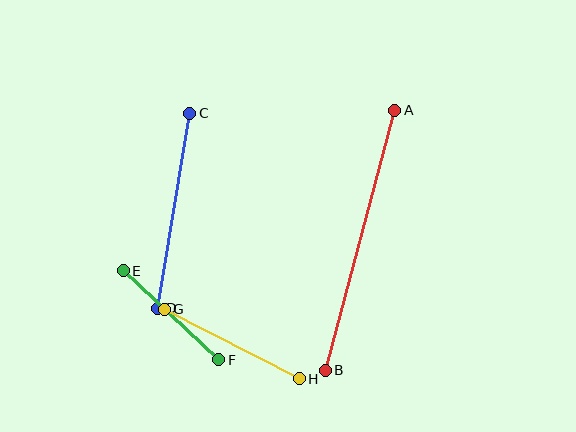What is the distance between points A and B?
The distance is approximately 269 pixels.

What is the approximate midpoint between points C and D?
The midpoint is at approximately (173, 211) pixels.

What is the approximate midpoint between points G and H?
The midpoint is at approximately (232, 344) pixels.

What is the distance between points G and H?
The distance is approximately 151 pixels.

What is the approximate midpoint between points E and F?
The midpoint is at approximately (171, 315) pixels.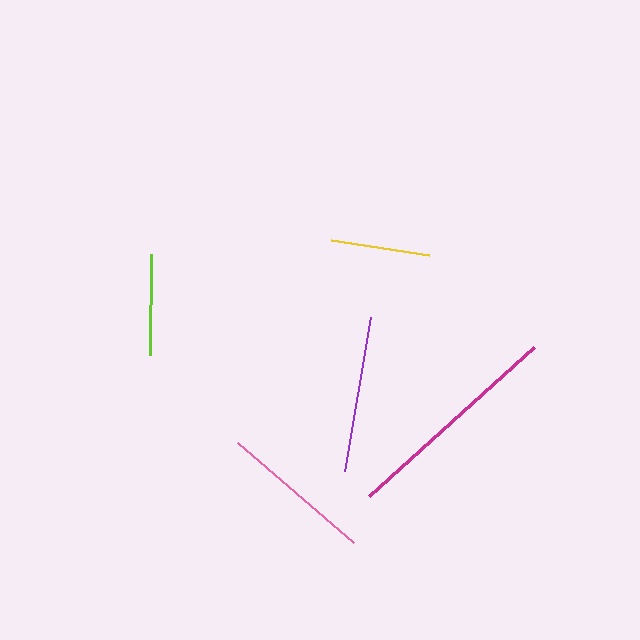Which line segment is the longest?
The magenta line is the longest at approximately 223 pixels.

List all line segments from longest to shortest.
From longest to shortest: magenta, purple, pink, lime, yellow.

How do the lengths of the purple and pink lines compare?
The purple and pink lines are approximately the same length.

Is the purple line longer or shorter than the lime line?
The purple line is longer than the lime line.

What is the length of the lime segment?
The lime segment is approximately 101 pixels long.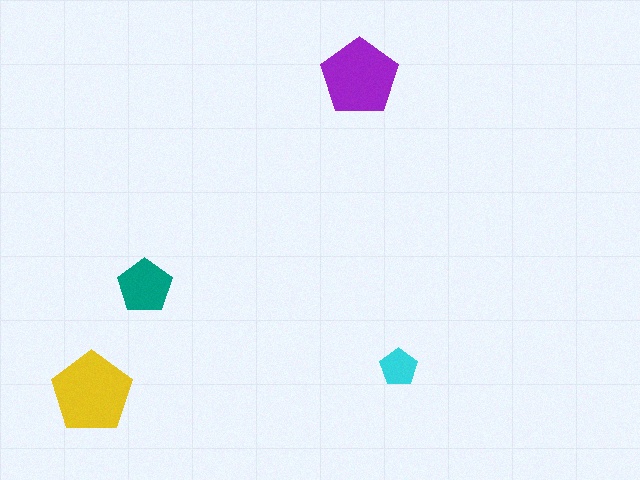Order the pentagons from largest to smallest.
the yellow one, the purple one, the teal one, the cyan one.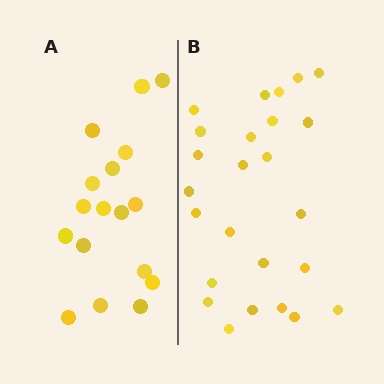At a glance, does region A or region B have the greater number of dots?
Region B (the right region) has more dots.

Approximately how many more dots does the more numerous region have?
Region B has roughly 8 or so more dots than region A.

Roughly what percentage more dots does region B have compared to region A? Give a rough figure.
About 45% more.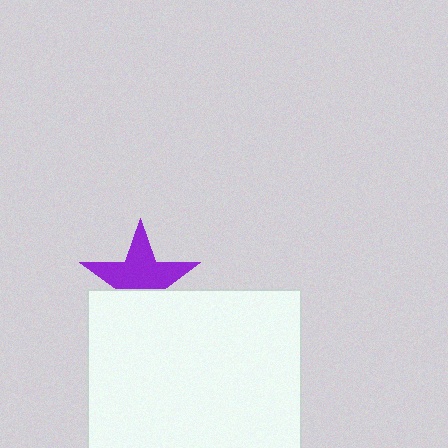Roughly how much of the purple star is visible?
About half of it is visible (roughly 63%).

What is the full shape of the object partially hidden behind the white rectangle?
The partially hidden object is a purple star.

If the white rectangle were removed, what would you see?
You would see the complete purple star.